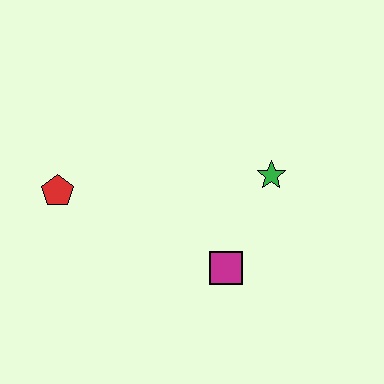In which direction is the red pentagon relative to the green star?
The red pentagon is to the left of the green star.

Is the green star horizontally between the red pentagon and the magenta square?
No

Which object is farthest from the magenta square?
The red pentagon is farthest from the magenta square.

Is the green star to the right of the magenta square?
Yes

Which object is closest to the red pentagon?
The magenta square is closest to the red pentagon.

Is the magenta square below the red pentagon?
Yes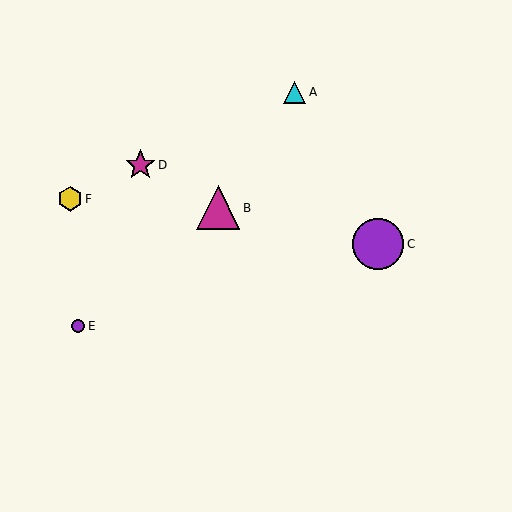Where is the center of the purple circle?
The center of the purple circle is at (78, 326).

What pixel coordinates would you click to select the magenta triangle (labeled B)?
Click at (218, 208) to select the magenta triangle B.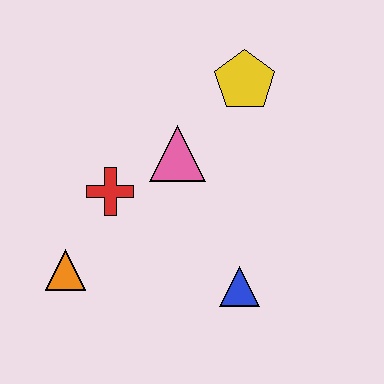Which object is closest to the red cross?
The pink triangle is closest to the red cross.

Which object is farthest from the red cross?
The yellow pentagon is farthest from the red cross.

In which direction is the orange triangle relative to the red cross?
The orange triangle is below the red cross.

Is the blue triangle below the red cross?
Yes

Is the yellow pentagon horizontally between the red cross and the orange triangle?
No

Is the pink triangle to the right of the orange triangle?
Yes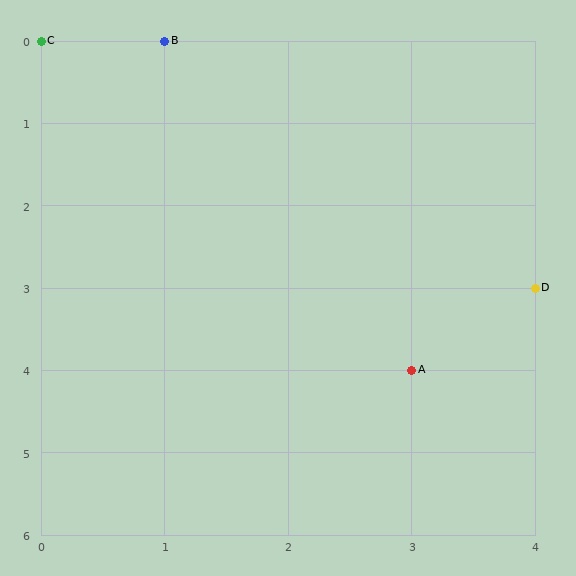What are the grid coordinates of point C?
Point C is at grid coordinates (0, 0).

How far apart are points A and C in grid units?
Points A and C are 3 columns and 4 rows apart (about 5.0 grid units diagonally).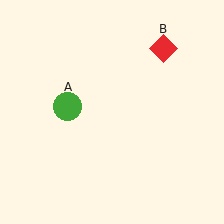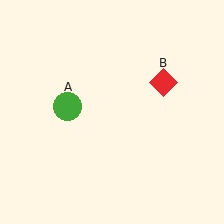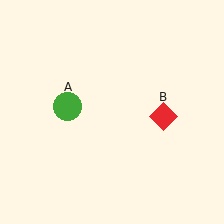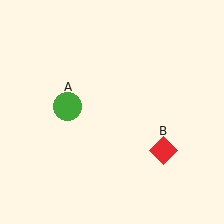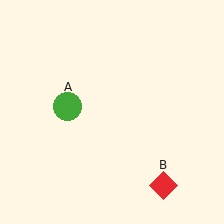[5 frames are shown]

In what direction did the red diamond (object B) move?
The red diamond (object B) moved down.